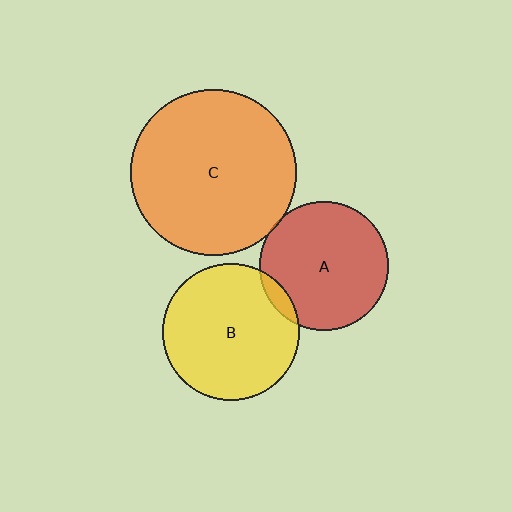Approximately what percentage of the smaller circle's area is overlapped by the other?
Approximately 5%.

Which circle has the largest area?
Circle C (orange).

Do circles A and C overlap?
Yes.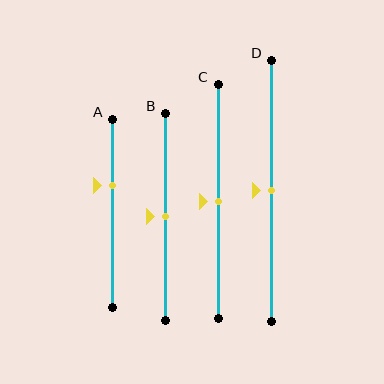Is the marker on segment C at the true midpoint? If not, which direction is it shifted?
Yes, the marker on segment C is at the true midpoint.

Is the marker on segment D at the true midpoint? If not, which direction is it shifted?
Yes, the marker on segment D is at the true midpoint.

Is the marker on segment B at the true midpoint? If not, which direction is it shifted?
Yes, the marker on segment B is at the true midpoint.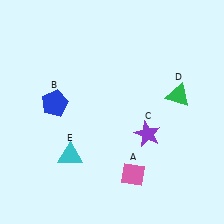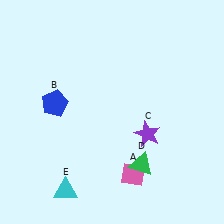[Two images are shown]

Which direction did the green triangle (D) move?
The green triangle (D) moved down.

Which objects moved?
The objects that moved are: the green triangle (D), the cyan triangle (E).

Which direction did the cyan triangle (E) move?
The cyan triangle (E) moved down.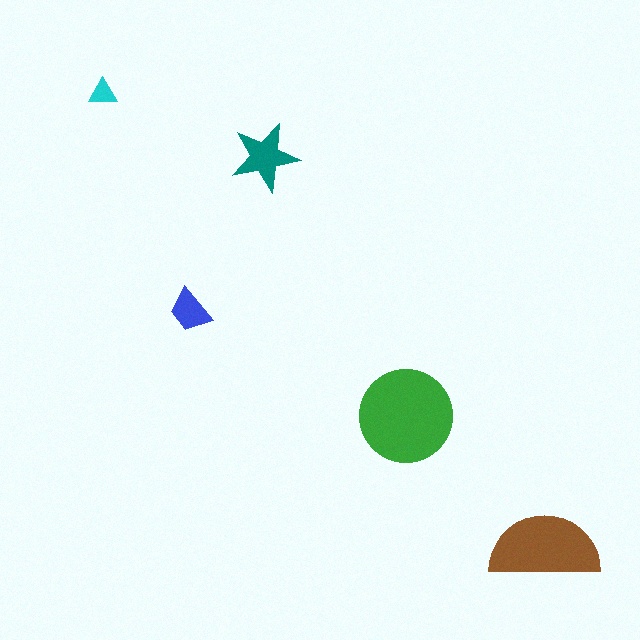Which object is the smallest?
The cyan triangle.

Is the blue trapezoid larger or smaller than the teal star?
Smaller.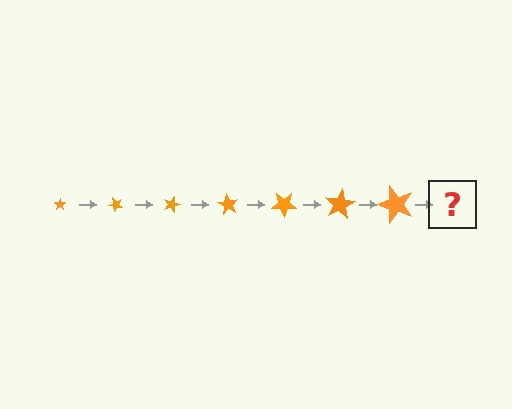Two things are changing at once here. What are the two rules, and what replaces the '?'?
The two rules are that the star grows larger each step and it rotates 45 degrees each step. The '?' should be a star, larger than the previous one and rotated 315 degrees from the start.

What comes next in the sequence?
The next element should be a star, larger than the previous one and rotated 315 degrees from the start.